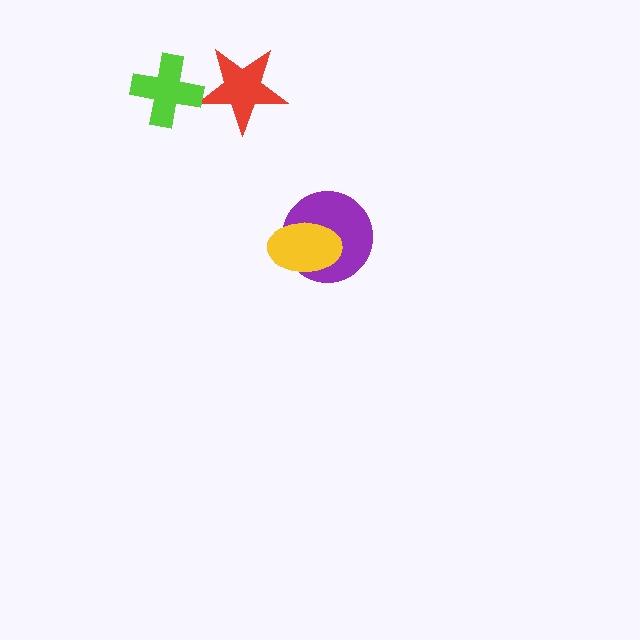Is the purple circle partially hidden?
Yes, it is partially covered by another shape.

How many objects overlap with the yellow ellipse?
1 object overlaps with the yellow ellipse.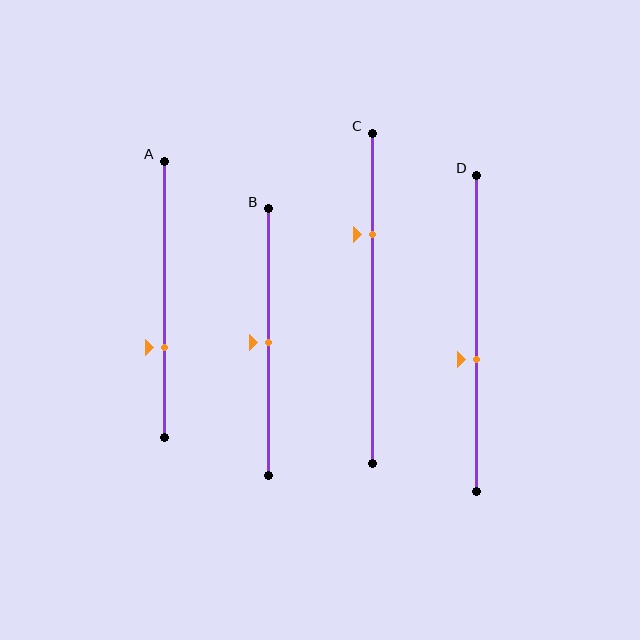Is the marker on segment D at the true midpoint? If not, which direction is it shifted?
No, the marker on segment D is shifted downward by about 8% of the segment length.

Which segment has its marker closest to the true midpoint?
Segment B has its marker closest to the true midpoint.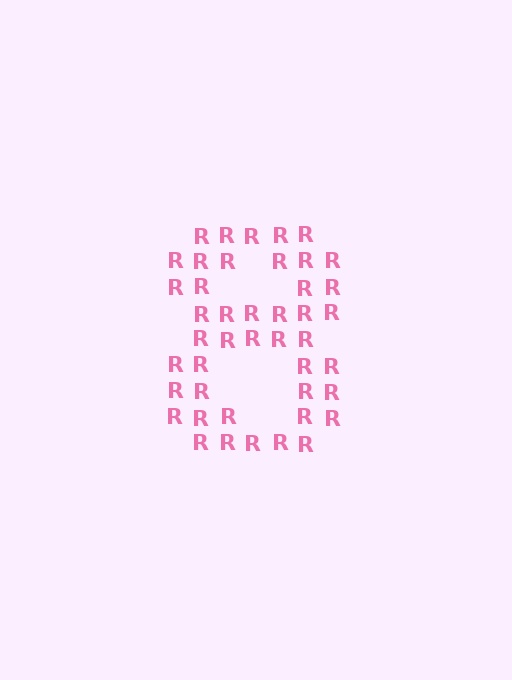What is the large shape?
The large shape is the digit 8.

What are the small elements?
The small elements are letter R's.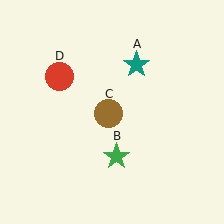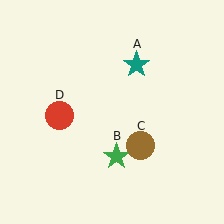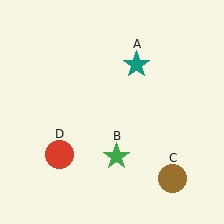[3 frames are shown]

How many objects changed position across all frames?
2 objects changed position: brown circle (object C), red circle (object D).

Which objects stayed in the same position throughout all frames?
Teal star (object A) and green star (object B) remained stationary.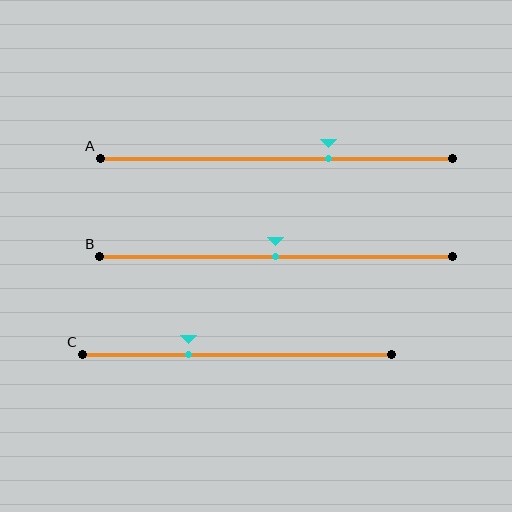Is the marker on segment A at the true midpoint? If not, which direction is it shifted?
No, the marker on segment A is shifted to the right by about 15% of the segment length.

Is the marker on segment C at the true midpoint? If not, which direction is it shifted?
No, the marker on segment C is shifted to the left by about 16% of the segment length.